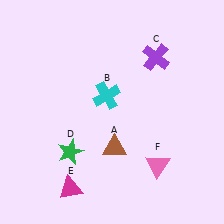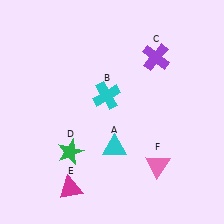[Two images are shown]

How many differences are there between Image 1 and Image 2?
There is 1 difference between the two images.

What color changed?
The triangle (A) changed from brown in Image 1 to cyan in Image 2.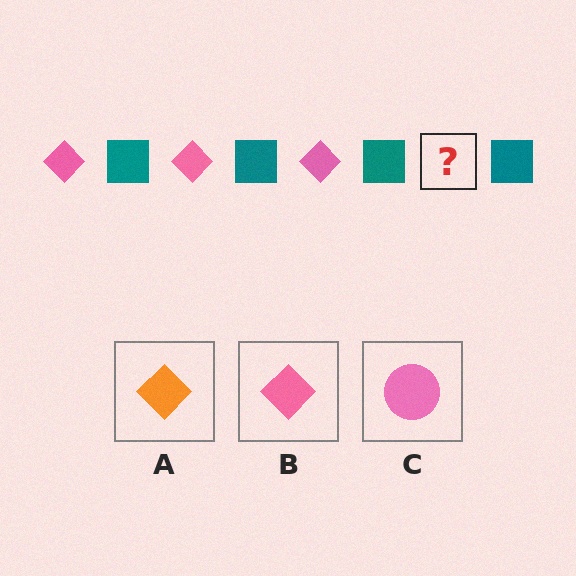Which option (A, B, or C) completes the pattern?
B.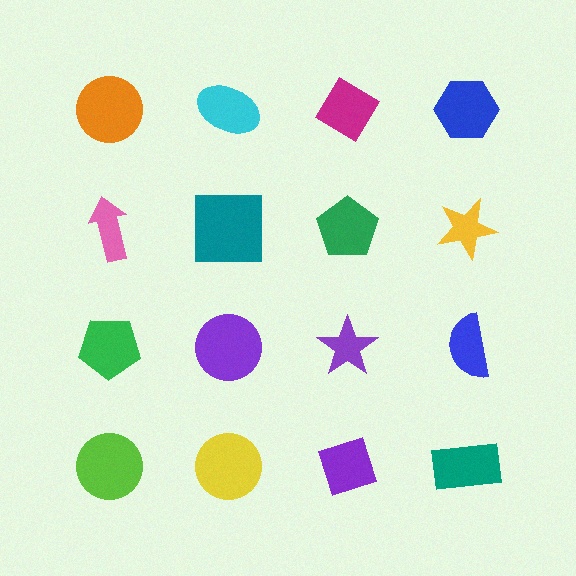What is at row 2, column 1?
A pink arrow.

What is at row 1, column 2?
A cyan ellipse.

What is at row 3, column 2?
A purple circle.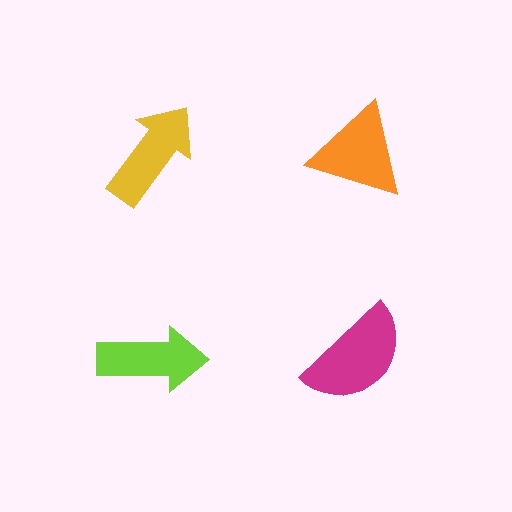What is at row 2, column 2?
A magenta semicircle.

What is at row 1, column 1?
A yellow arrow.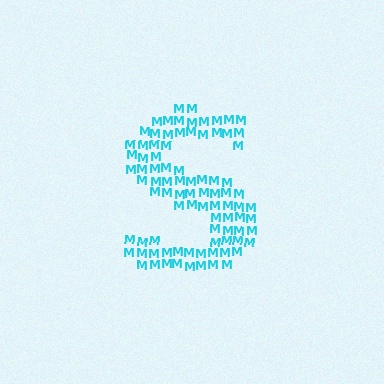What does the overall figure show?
The overall figure shows the letter S.